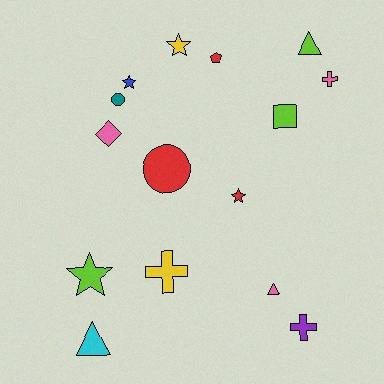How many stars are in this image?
There are 4 stars.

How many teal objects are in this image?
There is 1 teal object.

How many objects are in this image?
There are 15 objects.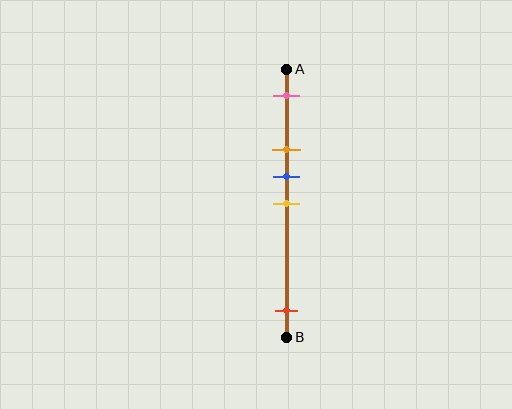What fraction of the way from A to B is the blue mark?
The blue mark is approximately 40% (0.4) of the way from A to B.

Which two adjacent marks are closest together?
The blue and yellow marks are the closest adjacent pair.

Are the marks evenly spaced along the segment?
No, the marks are not evenly spaced.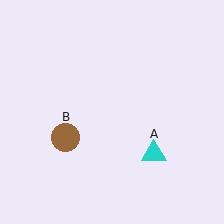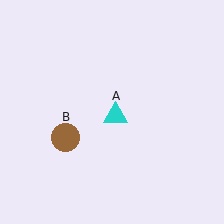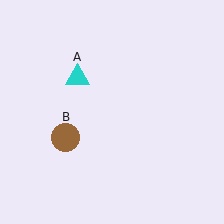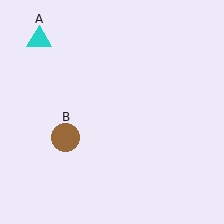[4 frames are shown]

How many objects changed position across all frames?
1 object changed position: cyan triangle (object A).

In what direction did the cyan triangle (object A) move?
The cyan triangle (object A) moved up and to the left.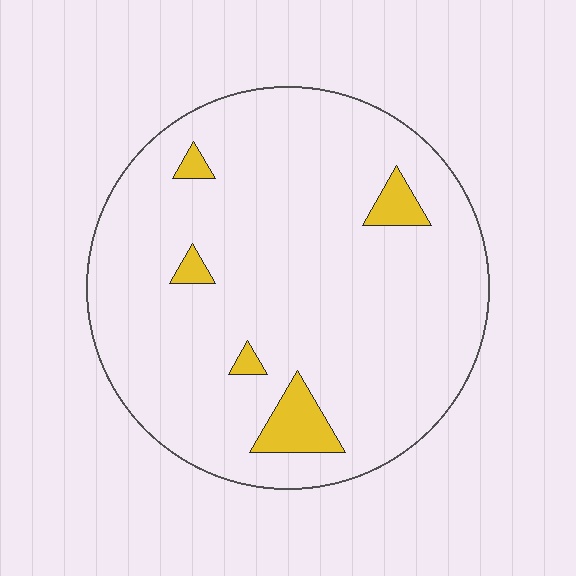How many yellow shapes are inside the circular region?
5.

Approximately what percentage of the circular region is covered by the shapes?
Approximately 5%.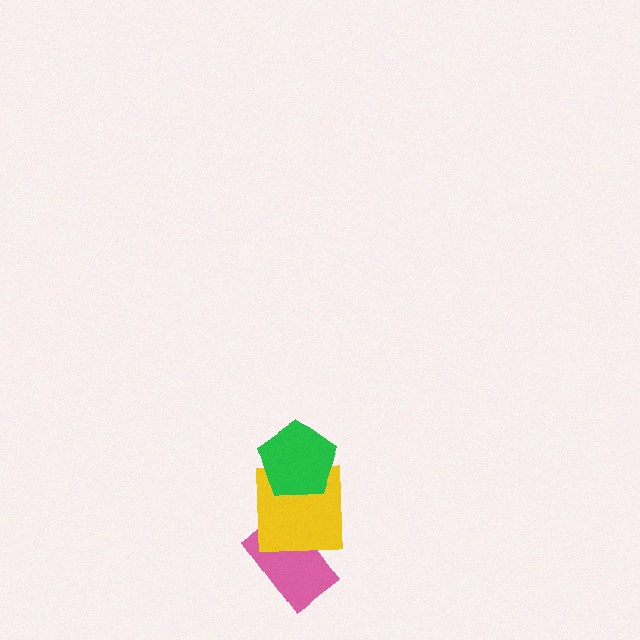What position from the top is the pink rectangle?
The pink rectangle is 3rd from the top.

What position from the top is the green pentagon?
The green pentagon is 1st from the top.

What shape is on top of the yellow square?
The green pentagon is on top of the yellow square.